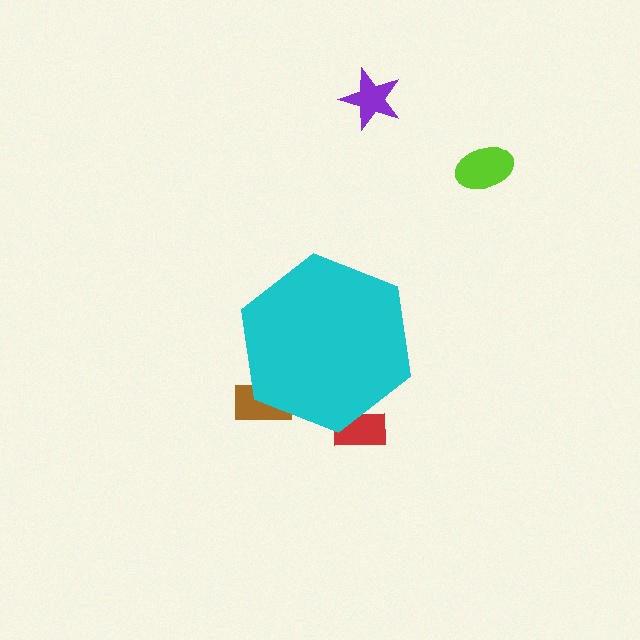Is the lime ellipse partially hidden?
No, the lime ellipse is fully visible.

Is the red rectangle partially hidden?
Yes, the red rectangle is partially hidden behind the cyan hexagon.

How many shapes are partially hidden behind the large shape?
2 shapes are partially hidden.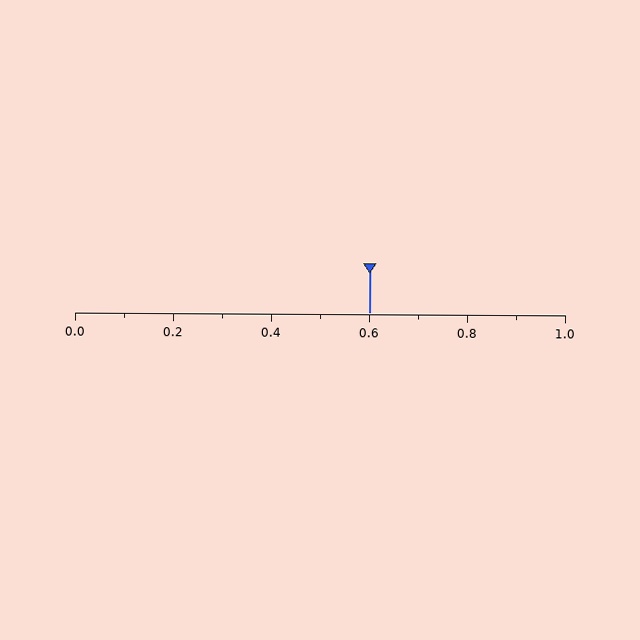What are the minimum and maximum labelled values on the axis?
The axis runs from 0.0 to 1.0.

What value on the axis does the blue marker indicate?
The marker indicates approximately 0.6.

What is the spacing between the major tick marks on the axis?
The major ticks are spaced 0.2 apart.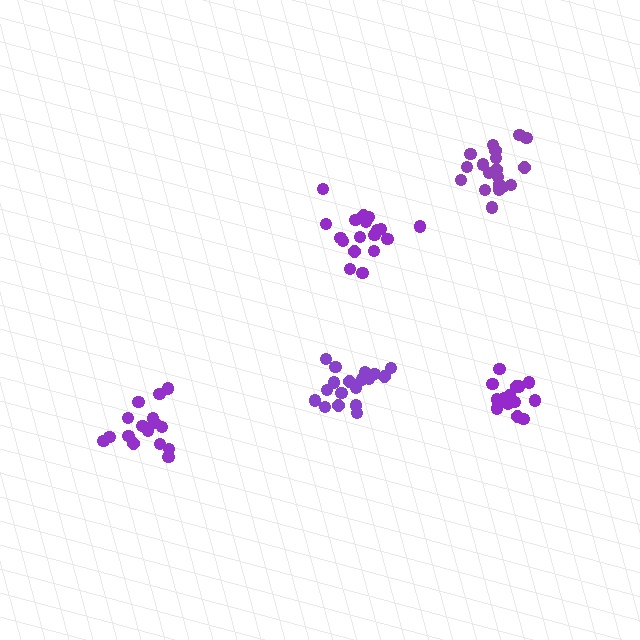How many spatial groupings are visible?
There are 5 spatial groupings.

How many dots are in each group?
Group 1: 14 dots, Group 2: 18 dots, Group 3: 16 dots, Group 4: 19 dots, Group 5: 19 dots (86 total).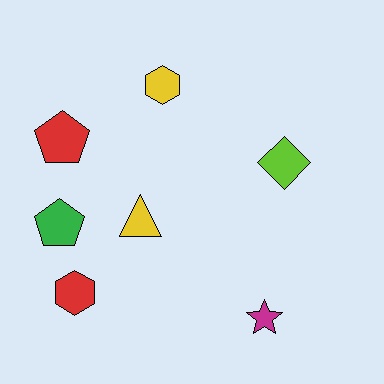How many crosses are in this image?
There are no crosses.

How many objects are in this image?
There are 7 objects.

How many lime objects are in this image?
There is 1 lime object.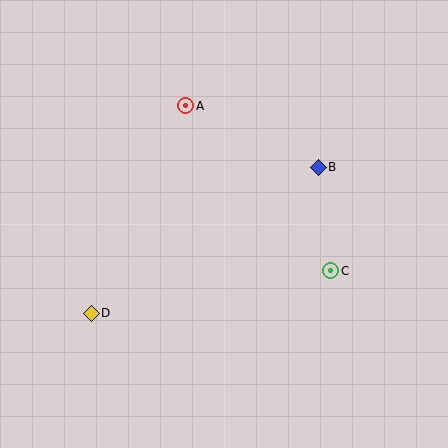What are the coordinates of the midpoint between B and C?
The midpoint between B and C is at (324, 219).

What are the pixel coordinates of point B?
Point B is at (318, 167).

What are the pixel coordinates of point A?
Point A is at (186, 106).